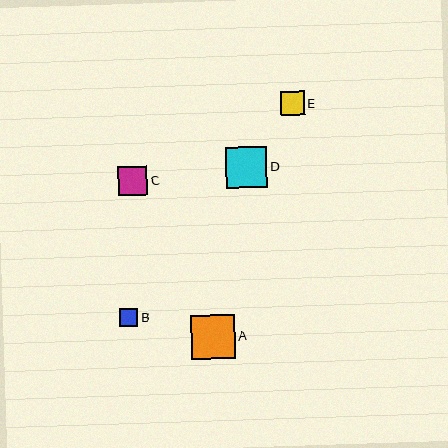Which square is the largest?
Square A is the largest with a size of approximately 44 pixels.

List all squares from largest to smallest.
From largest to smallest: A, D, C, E, B.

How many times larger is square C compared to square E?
Square C is approximately 1.2 times the size of square E.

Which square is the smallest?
Square B is the smallest with a size of approximately 18 pixels.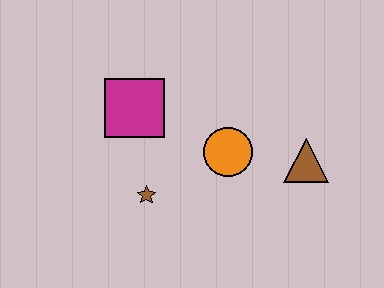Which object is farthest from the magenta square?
The brown triangle is farthest from the magenta square.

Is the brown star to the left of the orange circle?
Yes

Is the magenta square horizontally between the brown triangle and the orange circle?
No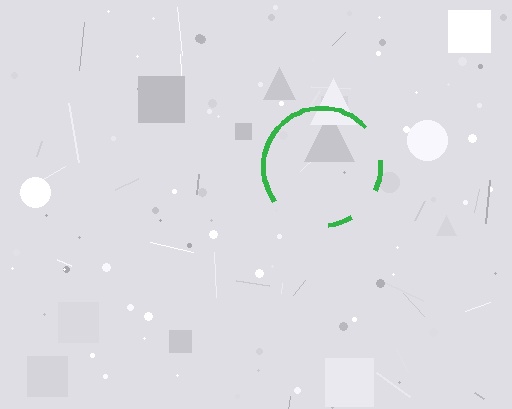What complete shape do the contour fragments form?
The contour fragments form a circle.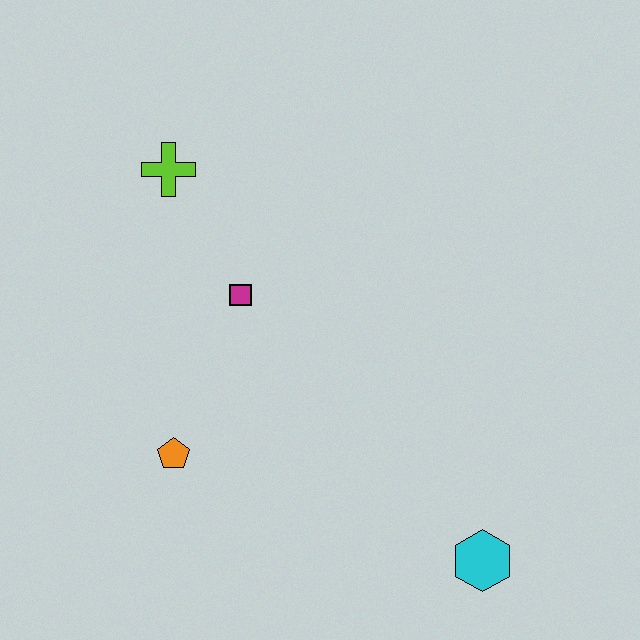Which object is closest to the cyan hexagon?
The orange pentagon is closest to the cyan hexagon.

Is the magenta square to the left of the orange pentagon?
No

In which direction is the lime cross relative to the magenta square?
The lime cross is above the magenta square.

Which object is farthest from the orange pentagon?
The cyan hexagon is farthest from the orange pentagon.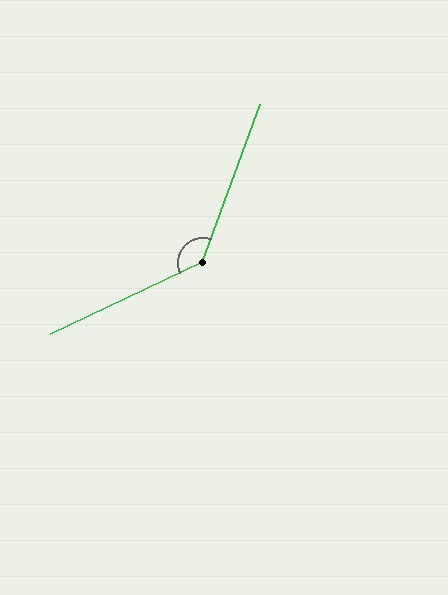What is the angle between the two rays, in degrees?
Approximately 135 degrees.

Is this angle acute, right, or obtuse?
It is obtuse.